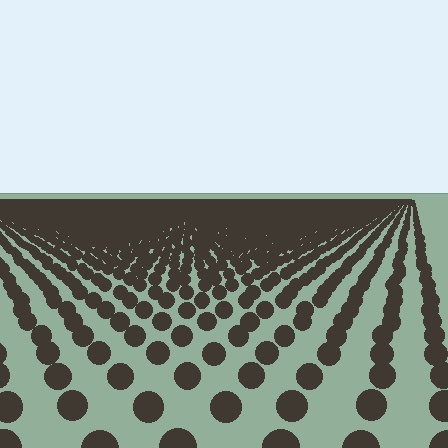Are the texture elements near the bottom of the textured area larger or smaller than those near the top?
Larger. Near the bottom, elements are closer to the viewer and appear at a bigger on-screen size.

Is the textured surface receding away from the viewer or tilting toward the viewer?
The surface is receding away from the viewer. Texture elements get smaller and denser toward the top.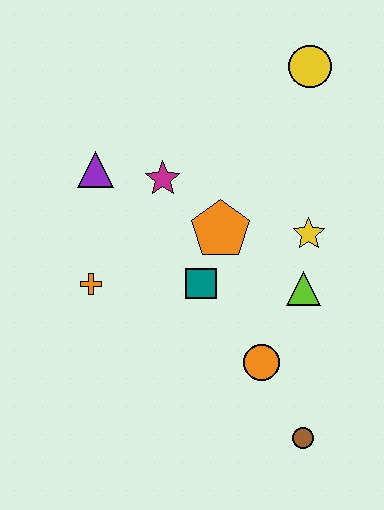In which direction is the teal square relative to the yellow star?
The teal square is to the left of the yellow star.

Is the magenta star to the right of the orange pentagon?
No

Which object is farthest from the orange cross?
The yellow circle is farthest from the orange cross.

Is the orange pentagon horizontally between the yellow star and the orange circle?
No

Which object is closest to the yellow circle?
The yellow star is closest to the yellow circle.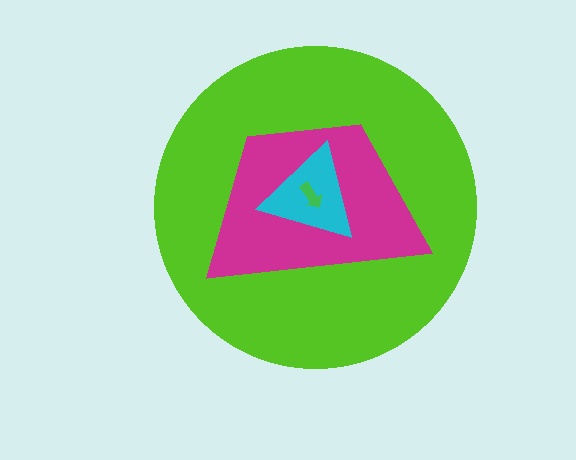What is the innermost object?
The green arrow.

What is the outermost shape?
The lime circle.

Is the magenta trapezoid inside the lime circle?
Yes.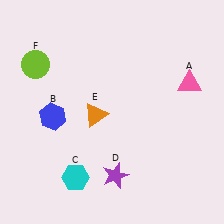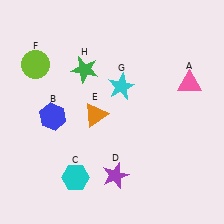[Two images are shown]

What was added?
A cyan star (G), a green star (H) were added in Image 2.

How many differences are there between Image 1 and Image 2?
There are 2 differences between the two images.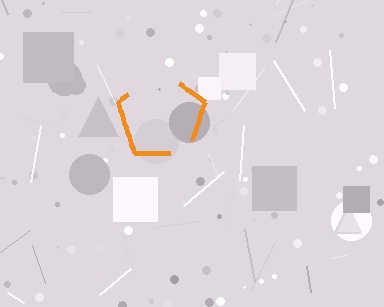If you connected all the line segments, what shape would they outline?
They would outline a pentagon.